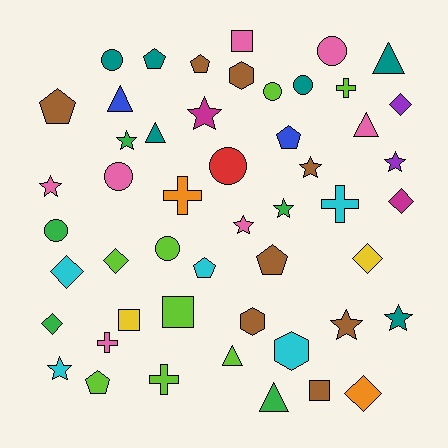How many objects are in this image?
There are 50 objects.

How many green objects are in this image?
There are 5 green objects.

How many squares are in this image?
There are 4 squares.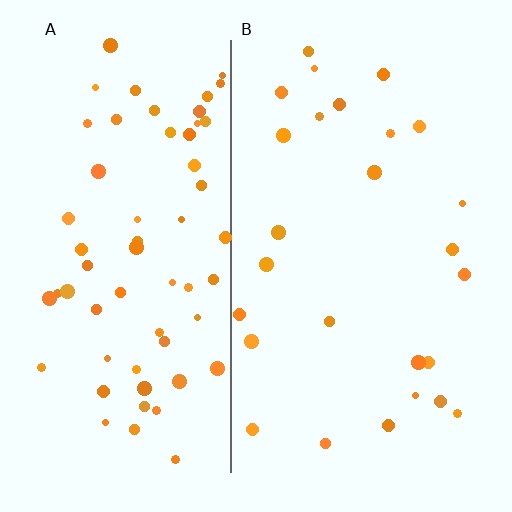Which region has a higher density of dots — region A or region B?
A (the left).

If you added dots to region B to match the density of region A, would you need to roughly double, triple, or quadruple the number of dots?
Approximately double.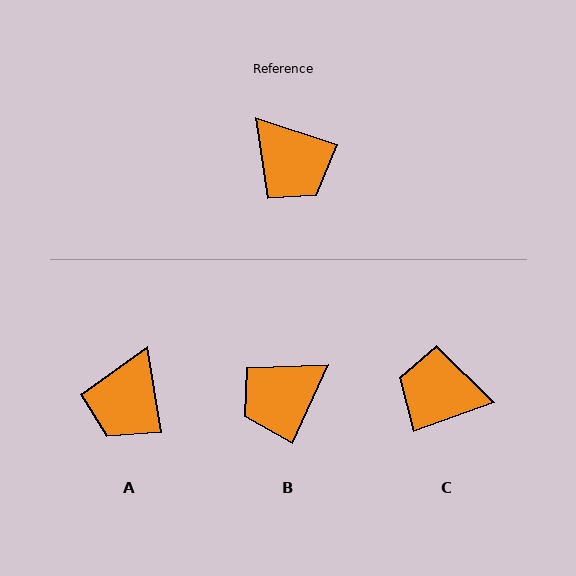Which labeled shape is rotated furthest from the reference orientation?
C, about 142 degrees away.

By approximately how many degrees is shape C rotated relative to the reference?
Approximately 142 degrees clockwise.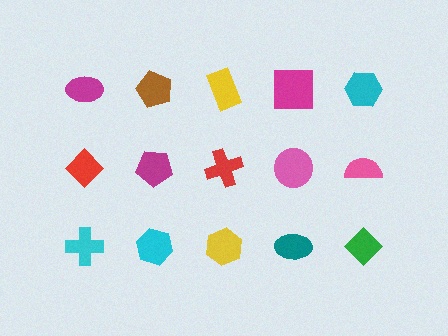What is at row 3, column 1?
A cyan cross.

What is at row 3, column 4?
A teal ellipse.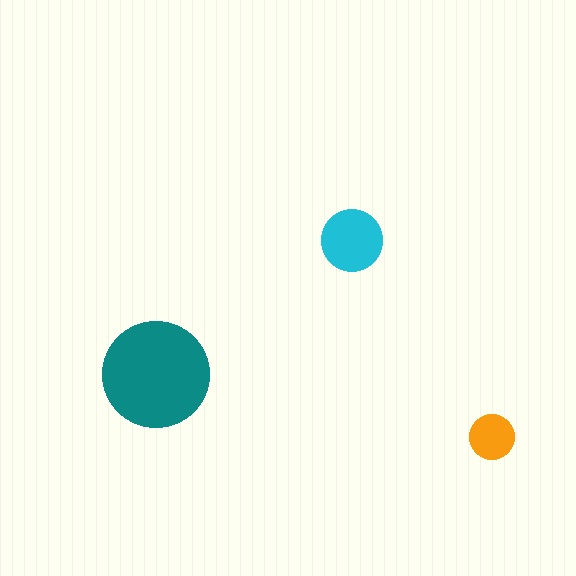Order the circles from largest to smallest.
the teal one, the cyan one, the orange one.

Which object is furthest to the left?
The teal circle is leftmost.